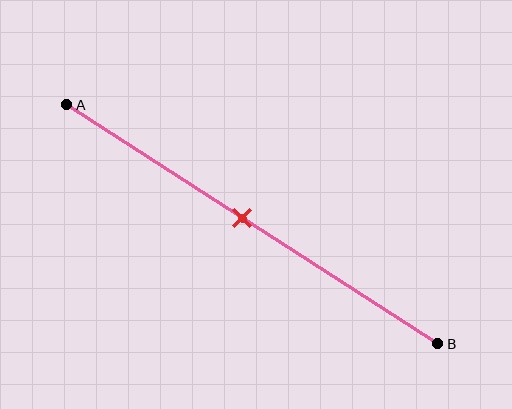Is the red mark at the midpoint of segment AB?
Yes, the mark is approximately at the midpoint.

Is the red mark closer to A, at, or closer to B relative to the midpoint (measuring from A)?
The red mark is approximately at the midpoint of segment AB.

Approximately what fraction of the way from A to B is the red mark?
The red mark is approximately 45% of the way from A to B.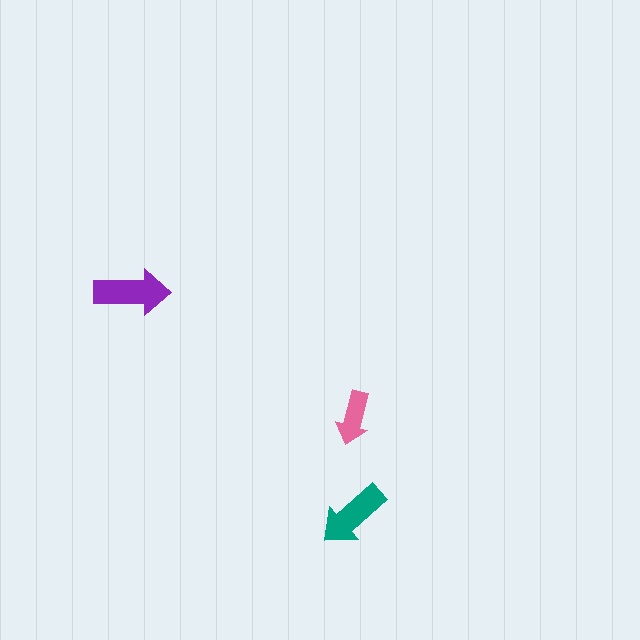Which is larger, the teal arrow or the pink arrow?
The teal one.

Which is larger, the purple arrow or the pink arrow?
The purple one.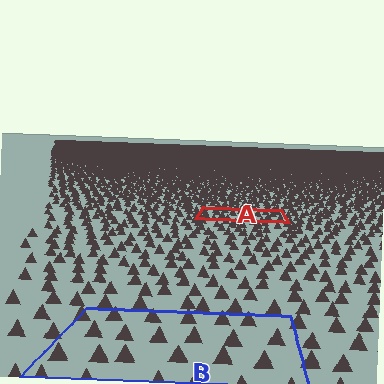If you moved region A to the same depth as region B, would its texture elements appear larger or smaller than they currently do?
They would appear larger. At a closer depth, the same texture elements are projected at a bigger on-screen size.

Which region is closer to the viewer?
Region B is closer. The texture elements there are larger and more spread out.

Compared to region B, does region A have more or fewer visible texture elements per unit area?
Region A has more texture elements per unit area — they are packed more densely because it is farther away.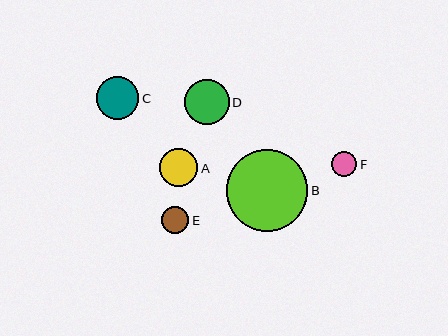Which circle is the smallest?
Circle F is the smallest with a size of approximately 25 pixels.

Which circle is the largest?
Circle B is the largest with a size of approximately 82 pixels.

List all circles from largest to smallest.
From largest to smallest: B, D, C, A, E, F.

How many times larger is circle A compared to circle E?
Circle A is approximately 1.4 times the size of circle E.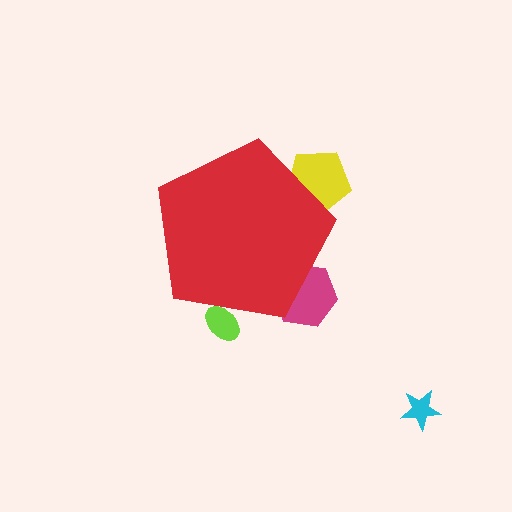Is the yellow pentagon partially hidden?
Yes, the yellow pentagon is partially hidden behind the red pentagon.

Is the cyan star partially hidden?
No, the cyan star is fully visible.